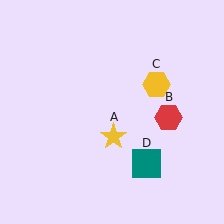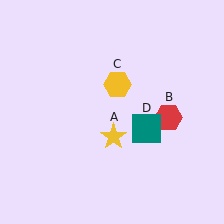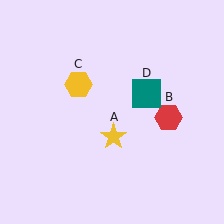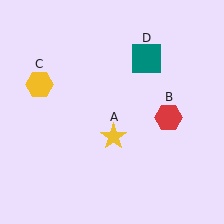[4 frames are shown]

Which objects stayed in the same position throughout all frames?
Yellow star (object A) and red hexagon (object B) remained stationary.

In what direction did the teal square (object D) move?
The teal square (object D) moved up.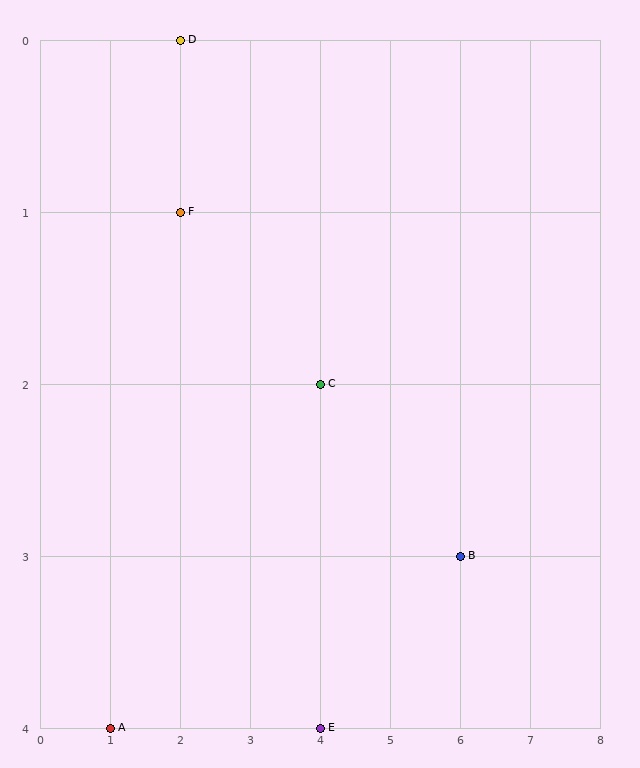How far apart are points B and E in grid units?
Points B and E are 2 columns and 1 row apart (about 2.2 grid units diagonally).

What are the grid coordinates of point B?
Point B is at grid coordinates (6, 3).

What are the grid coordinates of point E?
Point E is at grid coordinates (4, 4).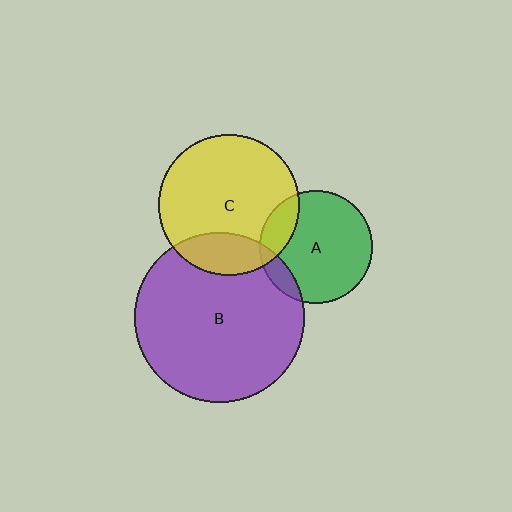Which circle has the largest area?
Circle B (purple).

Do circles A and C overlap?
Yes.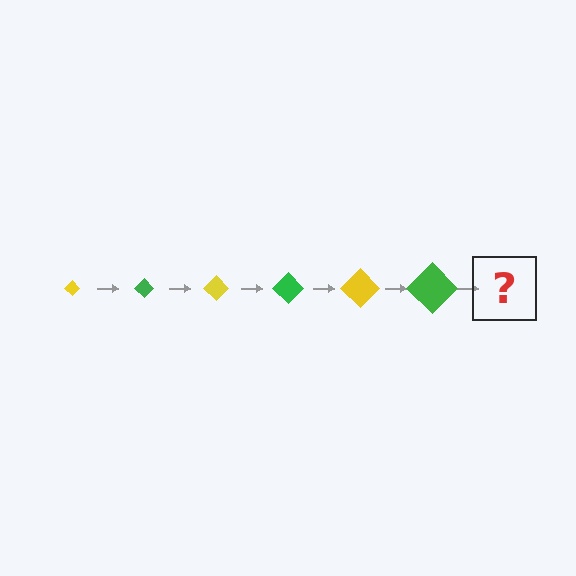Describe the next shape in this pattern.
It should be a yellow diamond, larger than the previous one.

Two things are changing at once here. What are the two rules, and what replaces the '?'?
The two rules are that the diamond grows larger each step and the color cycles through yellow and green. The '?' should be a yellow diamond, larger than the previous one.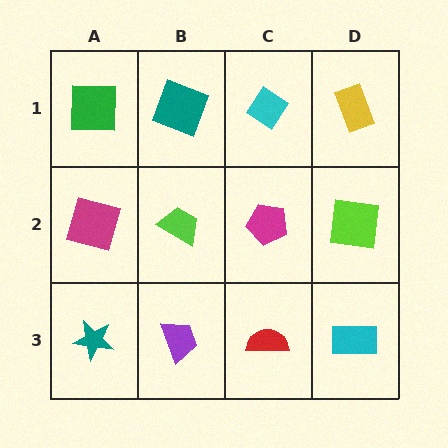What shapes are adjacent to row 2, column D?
A yellow rectangle (row 1, column D), a cyan rectangle (row 3, column D), a magenta pentagon (row 2, column C).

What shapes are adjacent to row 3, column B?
A lime trapezoid (row 2, column B), a teal star (row 3, column A), a red semicircle (row 3, column C).